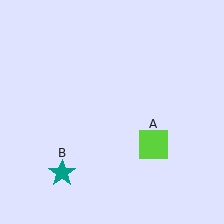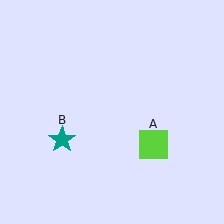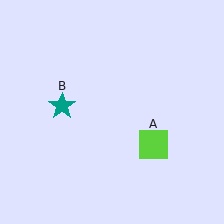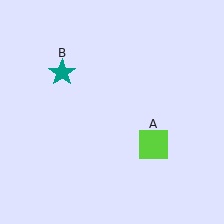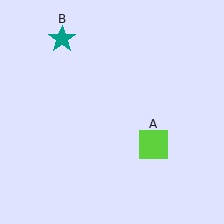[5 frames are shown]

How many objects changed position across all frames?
1 object changed position: teal star (object B).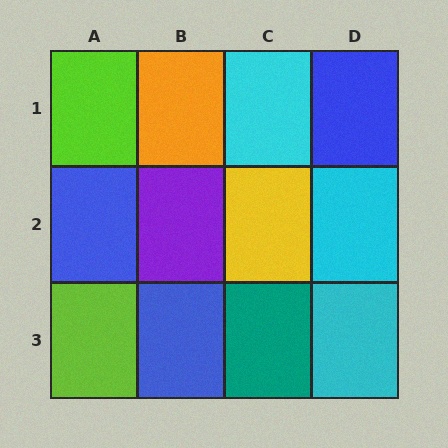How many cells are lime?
2 cells are lime.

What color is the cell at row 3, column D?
Cyan.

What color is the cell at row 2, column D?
Cyan.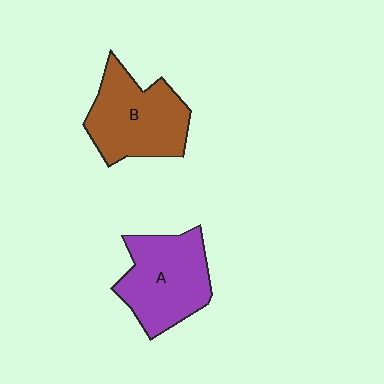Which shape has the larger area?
Shape B (brown).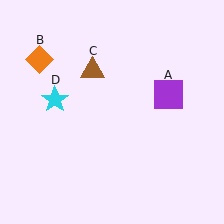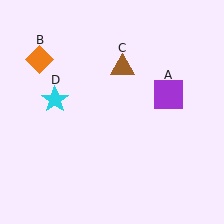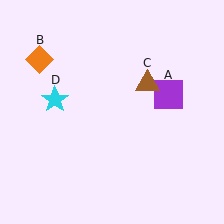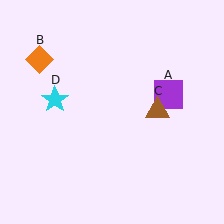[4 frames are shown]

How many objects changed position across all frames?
1 object changed position: brown triangle (object C).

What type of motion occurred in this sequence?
The brown triangle (object C) rotated clockwise around the center of the scene.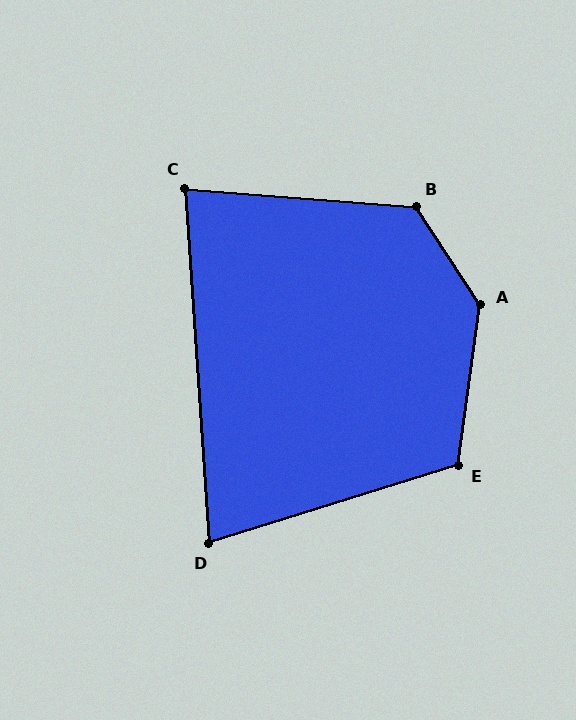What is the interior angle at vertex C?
Approximately 82 degrees (acute).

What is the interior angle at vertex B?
Approximately 127 degrees (obtuse).